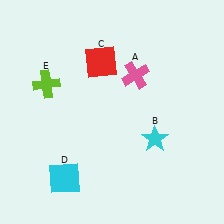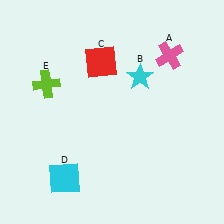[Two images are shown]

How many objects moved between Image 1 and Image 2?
2 objects moved between the two images.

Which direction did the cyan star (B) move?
The cyan star (B) moved up.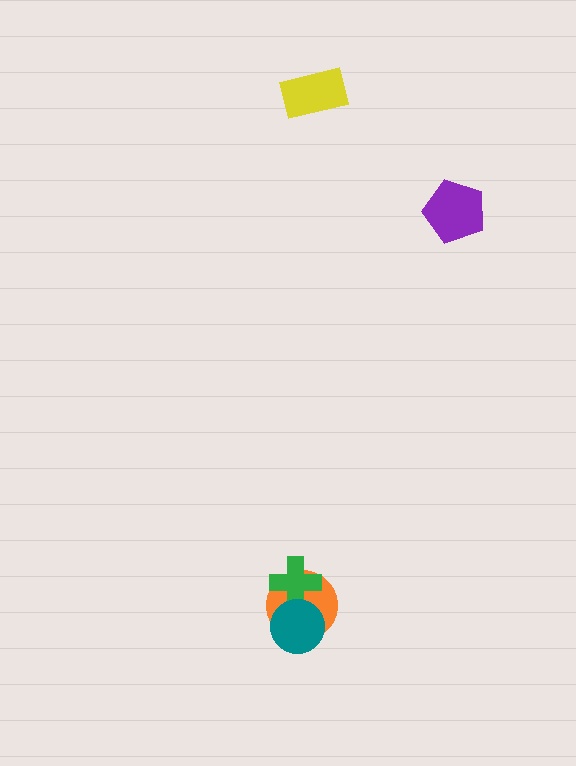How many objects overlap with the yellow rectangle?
0 objects overlap with the yellow rectangle.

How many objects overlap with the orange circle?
2 objects overlap with the orange circle.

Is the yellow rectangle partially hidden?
No, no other shape covers it.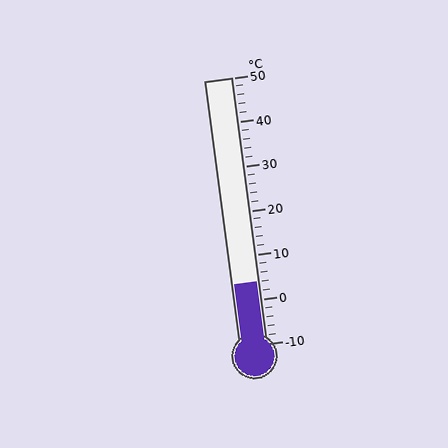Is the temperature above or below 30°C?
The temperature is below 30°C.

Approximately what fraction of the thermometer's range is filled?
The thermometer is filled to approximately 25% of its range.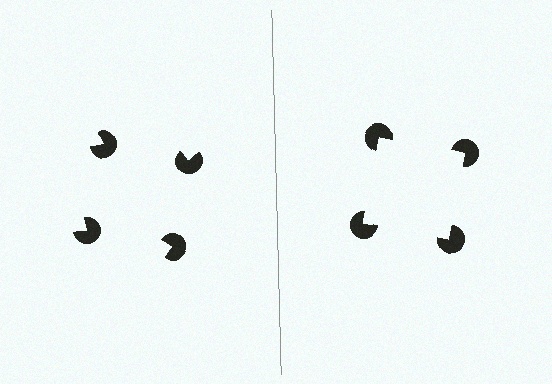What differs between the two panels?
The pac-man discs are positioned identically on both sides; only the wedge orientations differ. On the right they align to a square; on the left they are misaligned.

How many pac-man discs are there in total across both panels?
8 — 4 on each side.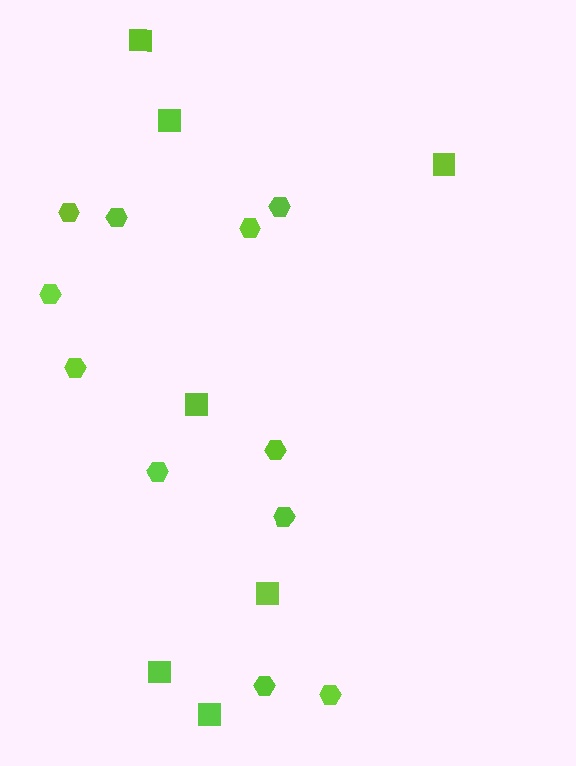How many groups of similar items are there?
There are 2 groups: one group of hexagons (11) and one group of squares (7).